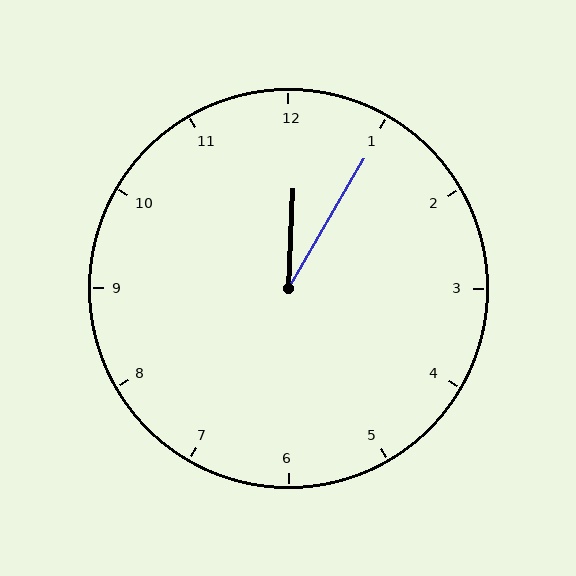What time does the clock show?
12:05.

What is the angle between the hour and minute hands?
Approximately 28 degrees.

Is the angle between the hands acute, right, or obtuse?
It is acute.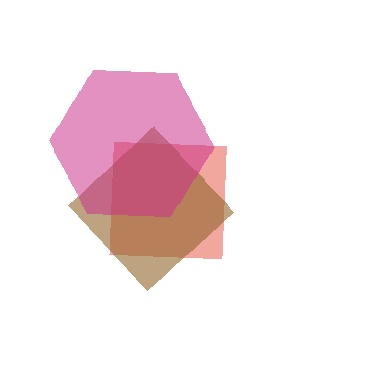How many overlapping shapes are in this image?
There are 3 overlapping shapes in the image.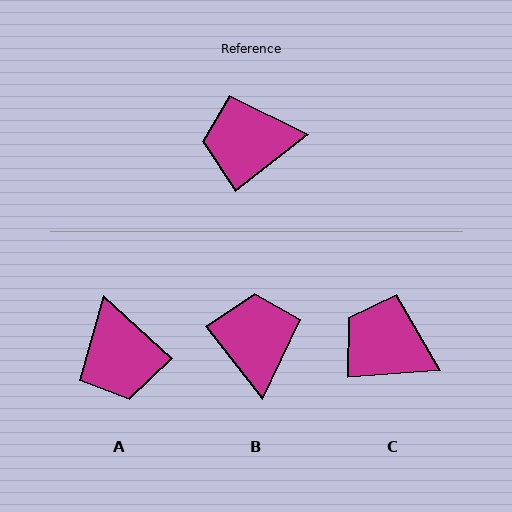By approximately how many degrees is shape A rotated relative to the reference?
Approximately 100 degrees counter-clockwise.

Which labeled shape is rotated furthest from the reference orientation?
A, about 100 degrees away.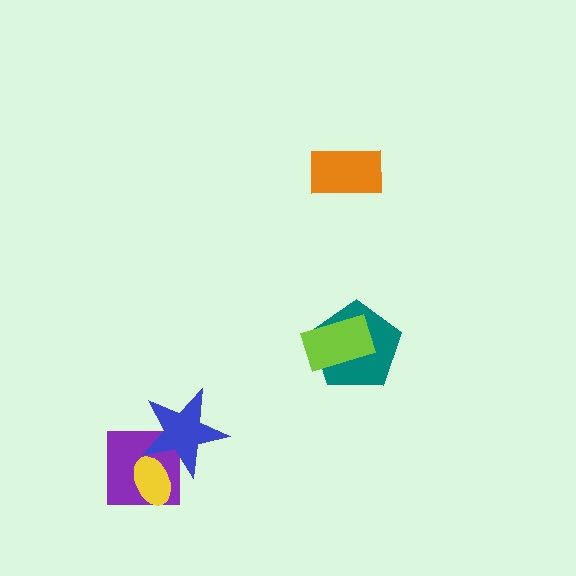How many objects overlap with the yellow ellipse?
2 objects overlap with the yellow ellipse.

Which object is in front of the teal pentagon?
The lime rectangle is in front of the teal pentagon.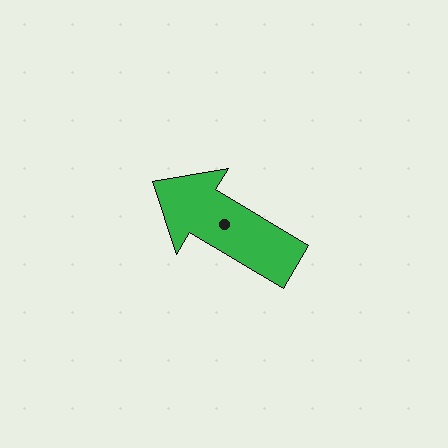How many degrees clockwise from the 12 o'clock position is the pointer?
Approximately 301 degrees.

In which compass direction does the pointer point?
Northwest.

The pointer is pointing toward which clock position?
Roughly 10 o'clock.